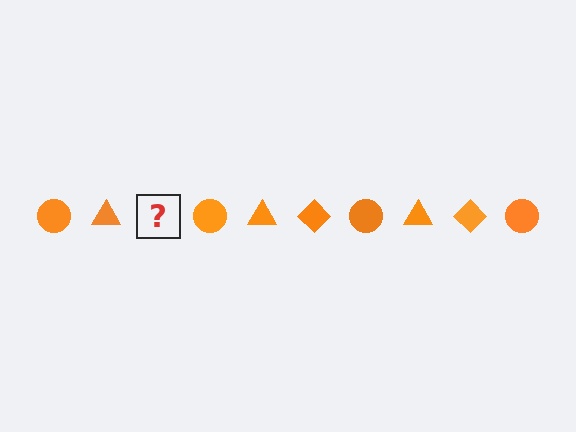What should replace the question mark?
The question mark should be replaced with an orange diamond.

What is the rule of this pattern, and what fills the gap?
The rule is that the pattern cycles through circle, triangle, diamond shapes in orange. The gap should be filled with an orange diamond.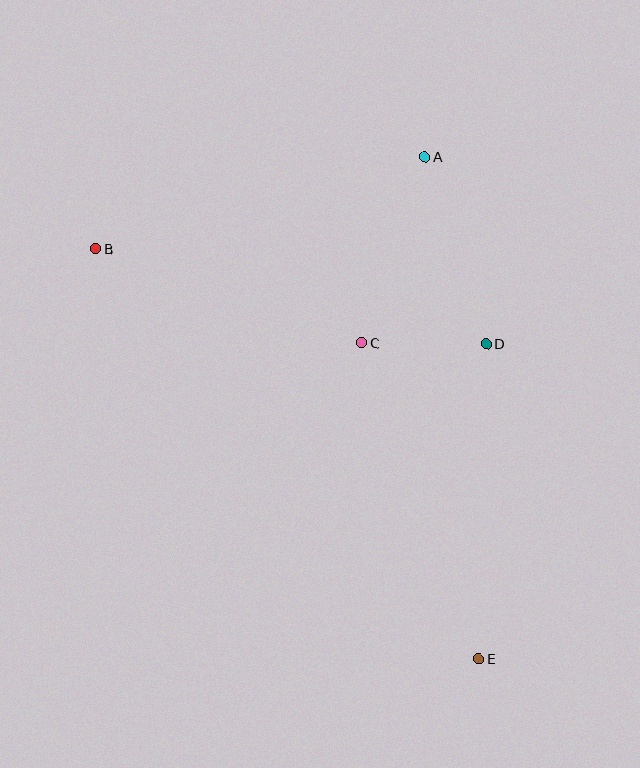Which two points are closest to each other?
Points C and D are closest to each other.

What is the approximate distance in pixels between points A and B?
The distance between A and B is approximately 342 pixels.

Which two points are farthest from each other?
Points B and E are farthest from each other.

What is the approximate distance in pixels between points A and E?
The distance between A and E is approximately 505 pixels.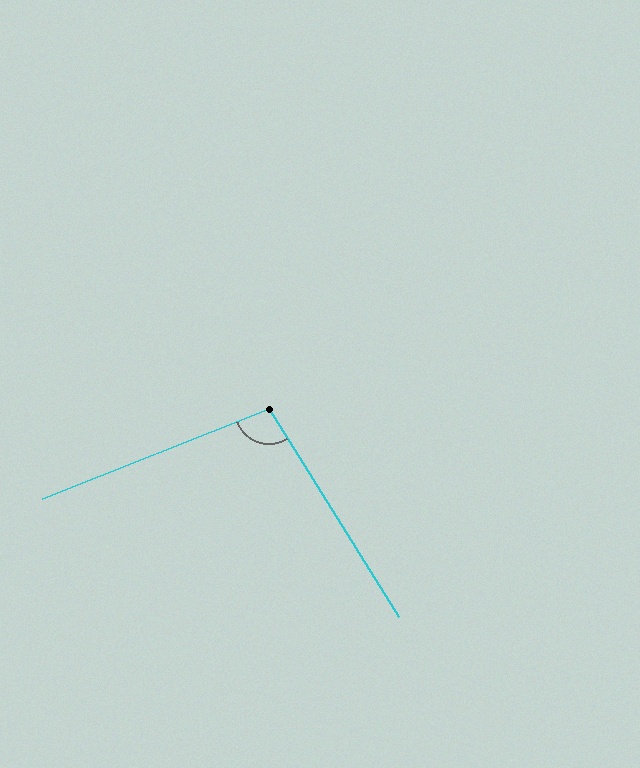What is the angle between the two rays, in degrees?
Approximately 100 degrees.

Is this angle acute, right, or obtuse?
It is obtuse.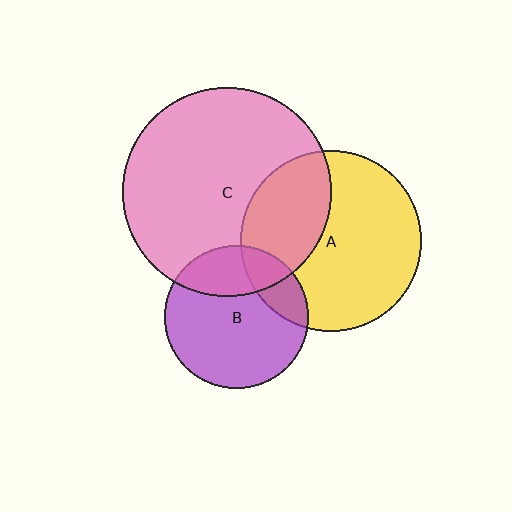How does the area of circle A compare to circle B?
Approximately 1.6 times.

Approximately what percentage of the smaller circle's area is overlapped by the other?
Approximately 25%.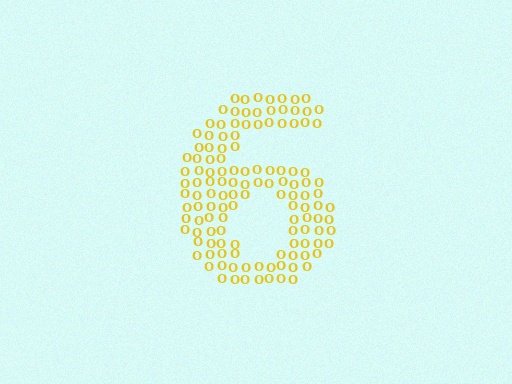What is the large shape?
The large shape is the digit 6.